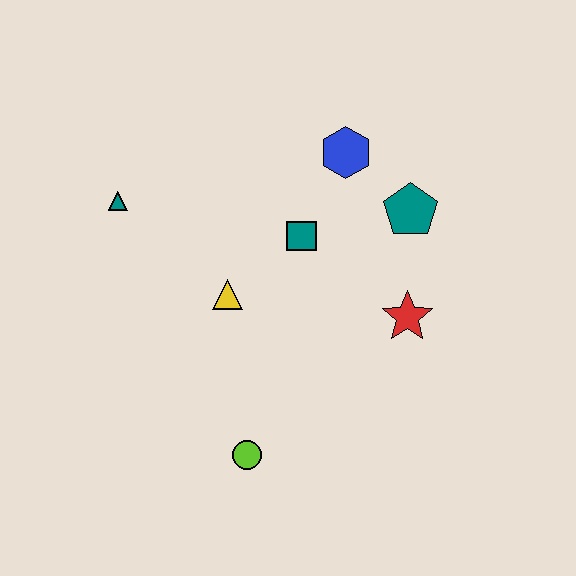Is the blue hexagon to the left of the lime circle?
No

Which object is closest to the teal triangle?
The yellow triangle is closest to the teal triangle.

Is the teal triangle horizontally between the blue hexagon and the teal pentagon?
No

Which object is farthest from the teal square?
The lime circle is farthest from the teal square.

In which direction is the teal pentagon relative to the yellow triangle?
The teal pentagon is to the right of the yellow triangle.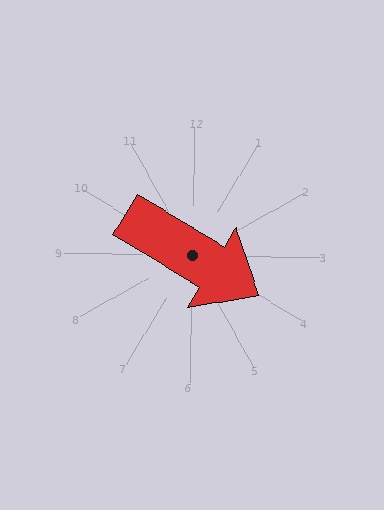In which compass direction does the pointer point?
Southeast.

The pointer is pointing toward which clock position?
Roughly 4 o'clock.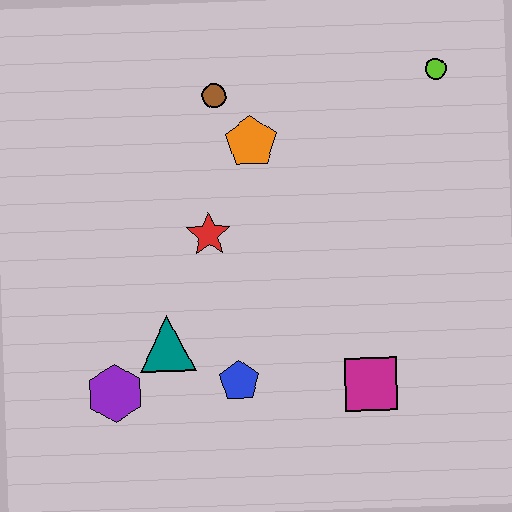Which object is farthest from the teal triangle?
The lime circle is farthest from the teal triangle.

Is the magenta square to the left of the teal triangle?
No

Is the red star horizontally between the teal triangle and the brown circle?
Yes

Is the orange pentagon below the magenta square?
No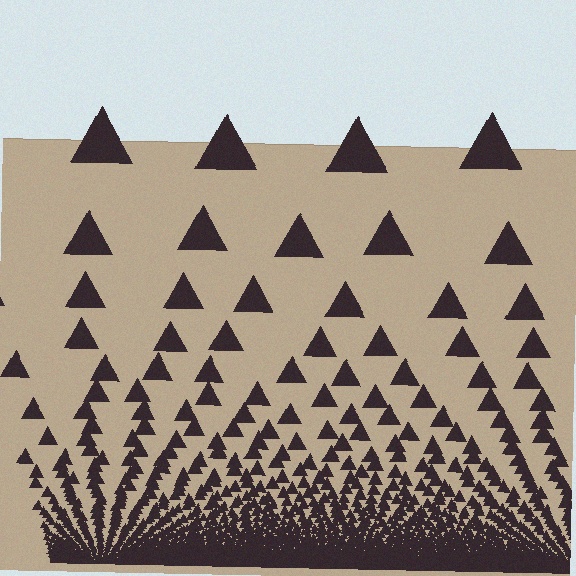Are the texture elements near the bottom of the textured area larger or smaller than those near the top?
Smaller. The gradient is inverted — elements near the bottom are smaller and denser.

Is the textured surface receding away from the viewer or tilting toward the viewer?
The surface appears to tilt toward the viewer. Texture elements get larger and sparser toward the top.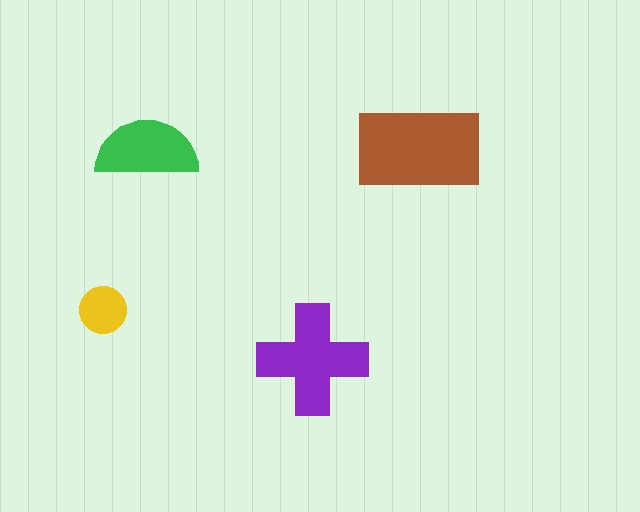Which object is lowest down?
The purple cross is bottommost.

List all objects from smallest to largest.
The yellow circle, the green semicircle, the purple cross, the brown rectangle.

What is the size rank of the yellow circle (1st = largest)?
4th.